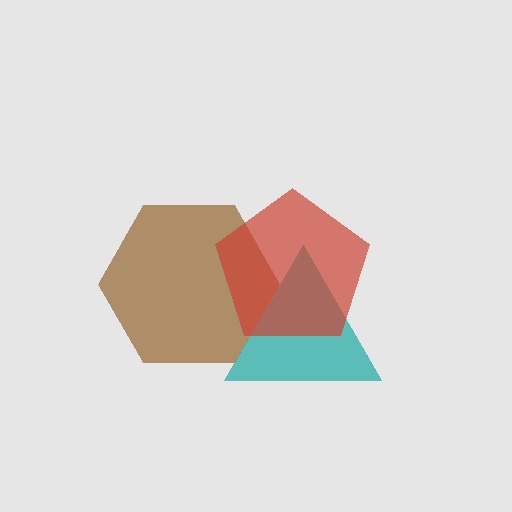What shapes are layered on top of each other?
The layered shapes are: a teal triangle, a brown hexagon, a red pentagon.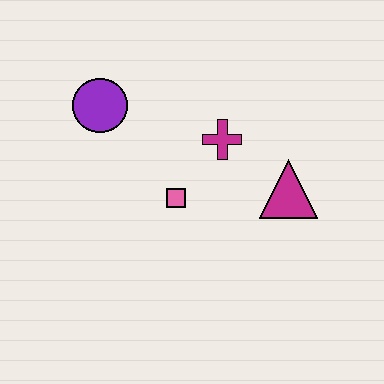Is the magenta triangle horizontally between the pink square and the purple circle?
No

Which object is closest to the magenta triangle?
The magenta cross is closest to the magenta triangle.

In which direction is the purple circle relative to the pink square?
The purple circle is above the pink square.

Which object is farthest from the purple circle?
The magenta triangle is farthest from the purple circle.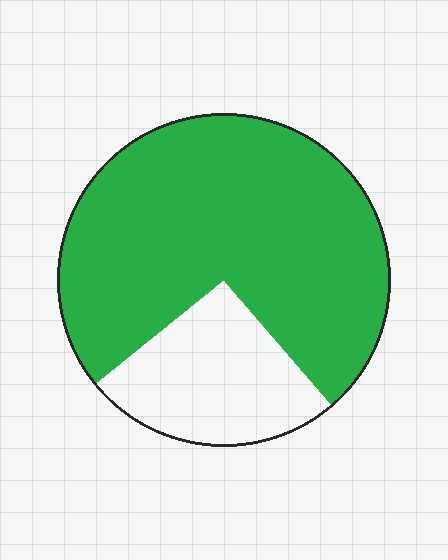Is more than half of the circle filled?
Yes.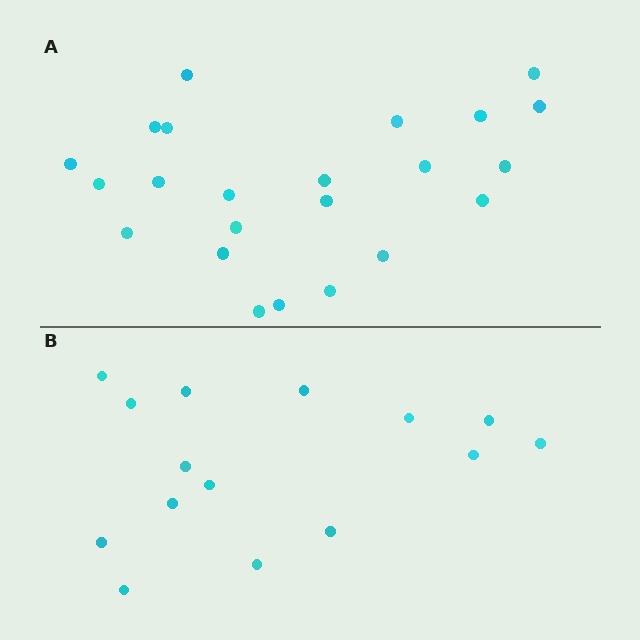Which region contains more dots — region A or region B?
Region A (the top region) has more dots.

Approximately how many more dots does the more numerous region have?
Region A has roughly 8 or so more dots than region B.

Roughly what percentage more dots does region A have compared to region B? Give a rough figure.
About 55% more.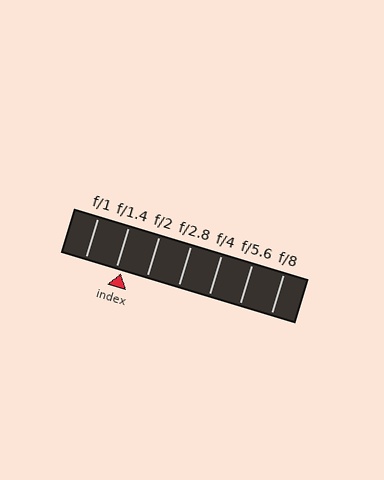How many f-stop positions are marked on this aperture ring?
There are 7 f-stop positions marked.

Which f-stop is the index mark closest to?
The index mark is closest to f/1.4.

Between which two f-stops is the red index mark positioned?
The index mark is between f/1.4 and f/2.